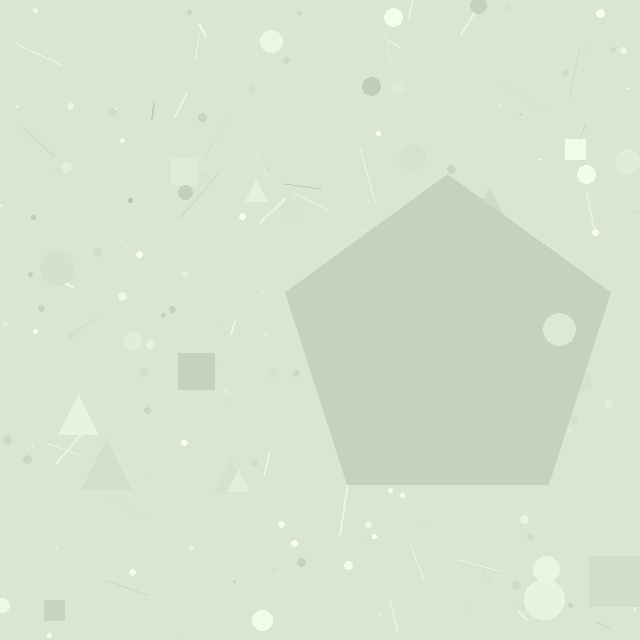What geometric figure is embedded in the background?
A pentagon is embedded in the background.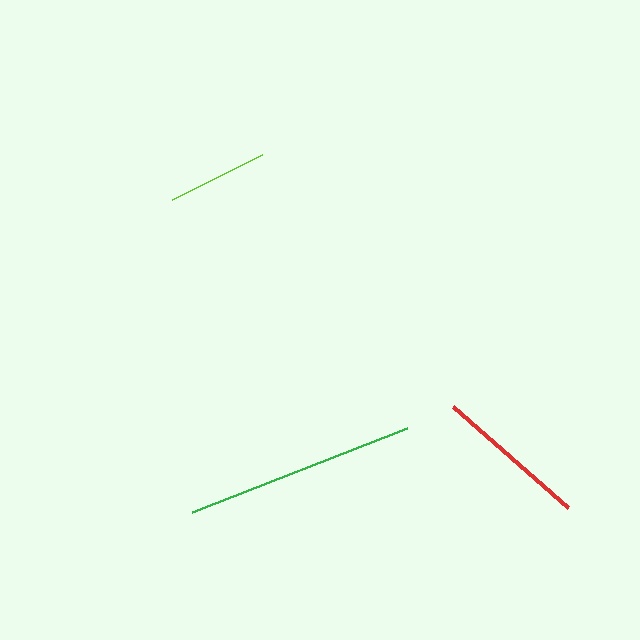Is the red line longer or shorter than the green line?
The green line is longer than the red line.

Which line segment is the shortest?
The lime line is the shortest at approximately 101 pixels.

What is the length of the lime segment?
The lime segment is approximately 101 pixels long.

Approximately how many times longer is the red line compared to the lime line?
The red line is approximately 1.5 times the length of the lime line.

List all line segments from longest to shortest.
From longest to shortest: green, red, lime.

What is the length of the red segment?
The red segment is approximately 153 pixels long.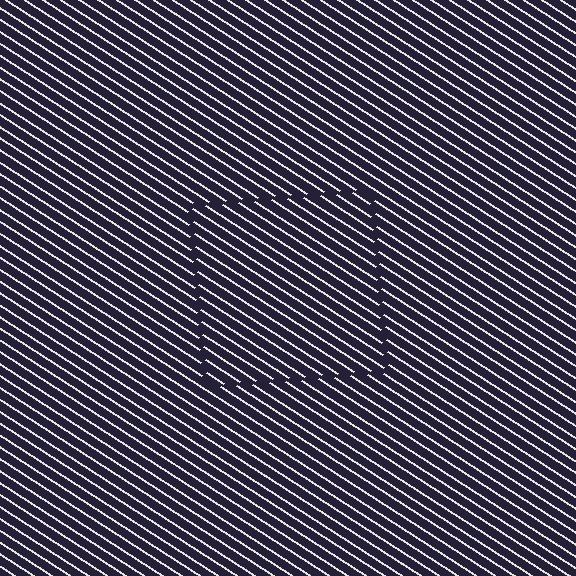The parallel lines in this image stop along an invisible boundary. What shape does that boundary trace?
An illusory square. The interior of the shape contains the same grating, shifted by half a period — the contour is defined by the phase discontinuity where line-ends from the inner and outer gratings abut.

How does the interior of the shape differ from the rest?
The interior of the shape contains the same grating, shifted by half a period — the contour is defined by the phase discontinuity where line-ends from the inner and outer gratings abut.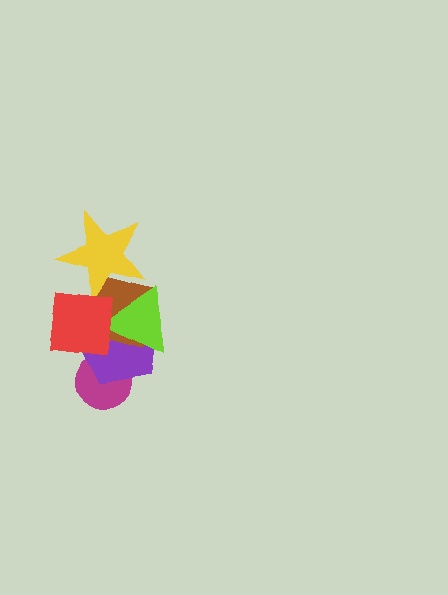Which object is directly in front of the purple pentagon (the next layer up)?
The brown square is directly in front of the purple pentagon.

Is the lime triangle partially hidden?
Yes, it is partially covered by another shape.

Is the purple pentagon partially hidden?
Yes, it is partially covered by another shape.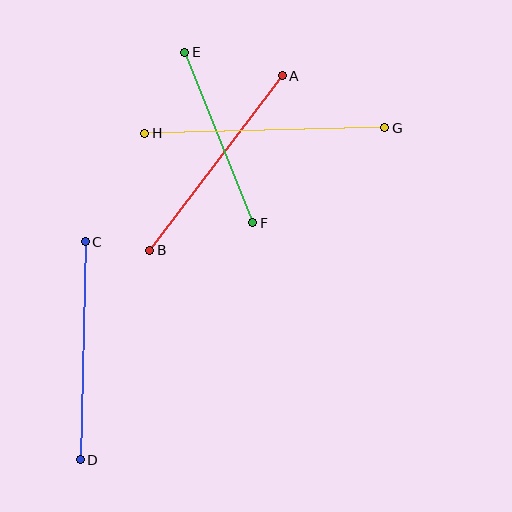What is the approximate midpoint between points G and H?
The midpoint is at approximately (265, 131) pixels.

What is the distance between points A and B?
The distance is approximately 219 pixels.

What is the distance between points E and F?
The distance is approximately 183 pixels.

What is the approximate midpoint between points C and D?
The midpoint is at approximately (83, 351) pixels.